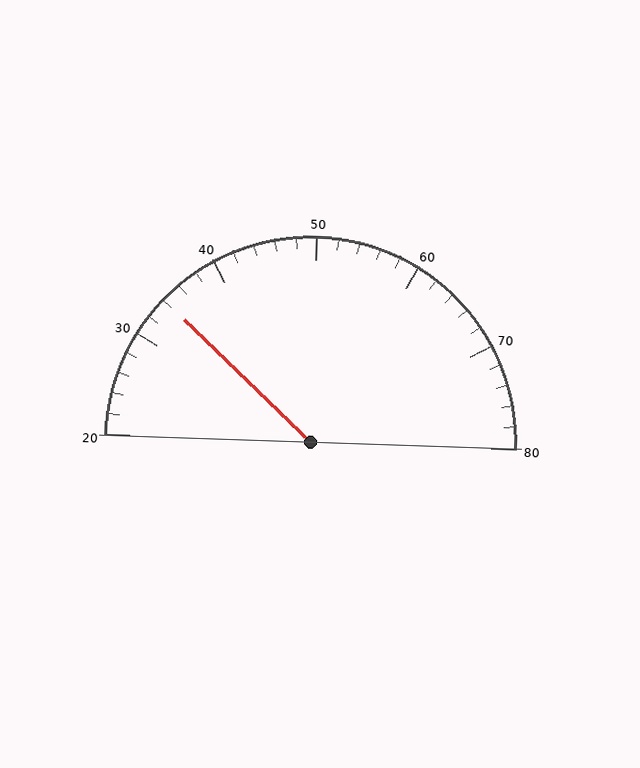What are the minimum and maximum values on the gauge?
The gauge ranges from 20 to 80.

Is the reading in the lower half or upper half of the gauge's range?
The reading is in the lower half of the range (20 to 80).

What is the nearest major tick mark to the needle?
The nearest major tick mark is 30.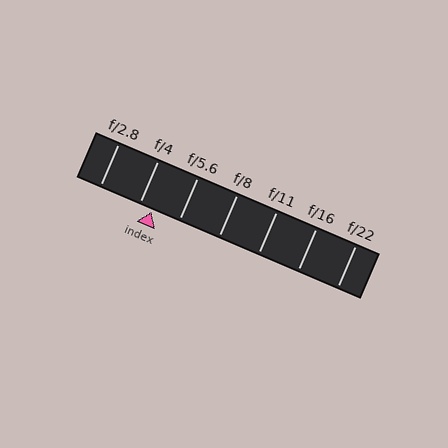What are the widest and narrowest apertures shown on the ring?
The widest aperture shown is f/2.8 and the narrowest is f/22.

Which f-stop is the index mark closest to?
The index mark is closest to f/4.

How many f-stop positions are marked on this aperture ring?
There are 7 f-stop positions marked.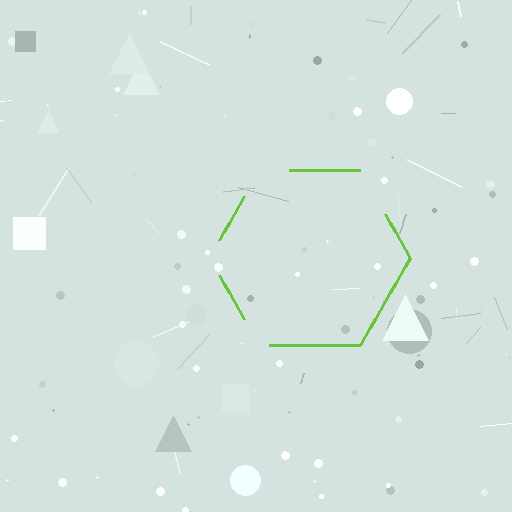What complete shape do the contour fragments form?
The contour fragments form a hexagon.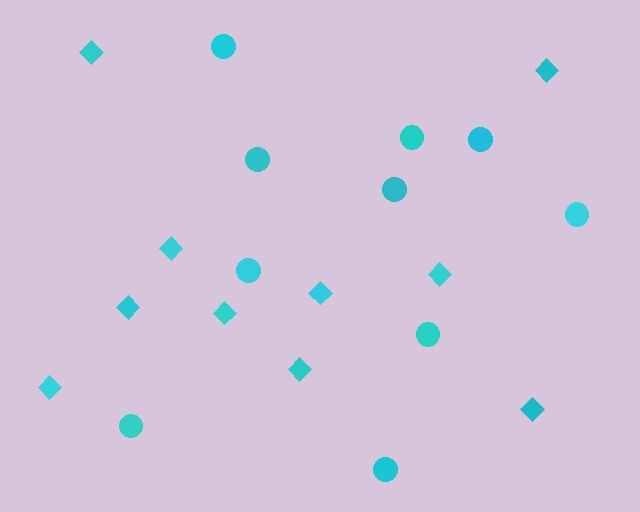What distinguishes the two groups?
There are 2 groups: one group of diamonds (10) and one group of circles (10).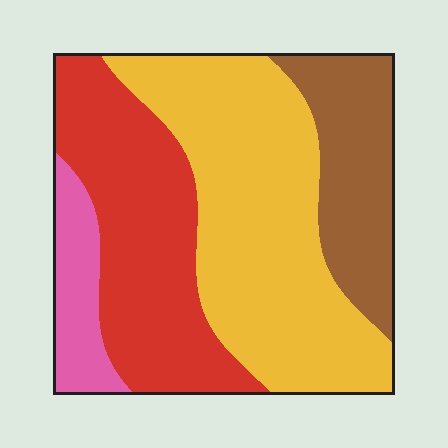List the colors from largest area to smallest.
From largest to smallest: yellow, red, brown, pink.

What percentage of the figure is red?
Red takes up between a quarter and a half of the figure.